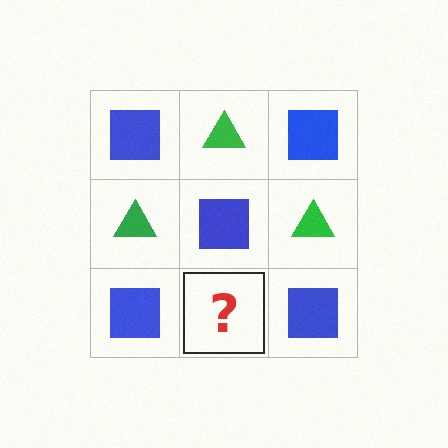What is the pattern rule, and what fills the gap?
The rule is that it alternates blue square and green triangle in a checkerboard pattern. The gap should be filled with a green triangle.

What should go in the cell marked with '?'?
The missing cell should contain a green triangle.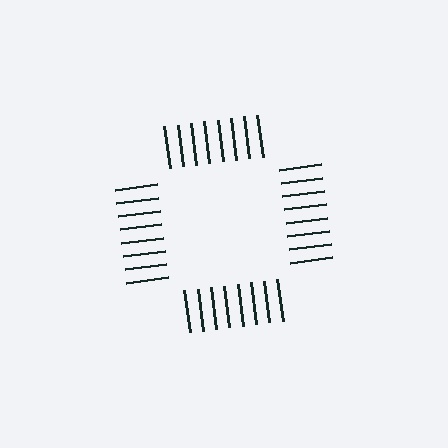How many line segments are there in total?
32 — 8 along each of the 4 edges.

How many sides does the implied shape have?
4 sides — the line-ends trace a square.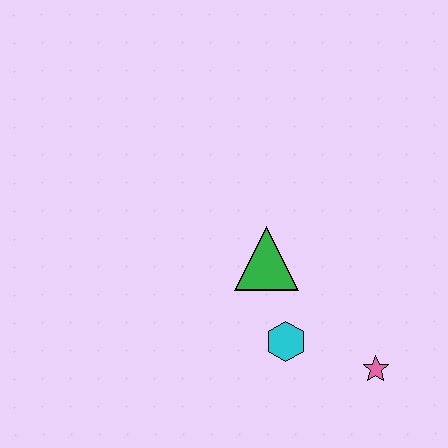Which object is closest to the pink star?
The cyan hexagon is closest to the pink star.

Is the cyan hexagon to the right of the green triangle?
Yes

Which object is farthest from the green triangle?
The pink star is farthest from the green triangle.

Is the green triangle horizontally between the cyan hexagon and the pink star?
No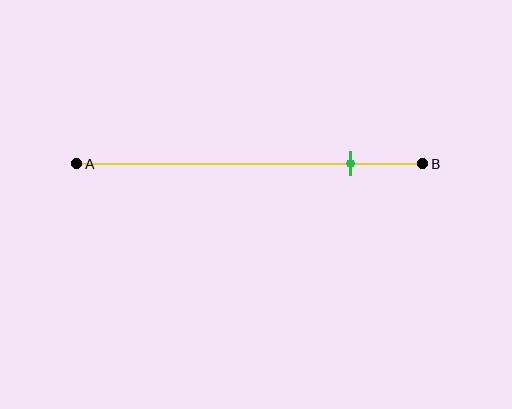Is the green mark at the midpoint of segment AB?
No, the mark is at about 80% from A, not at the 50% midpoint.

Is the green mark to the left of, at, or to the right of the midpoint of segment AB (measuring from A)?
The green mark is to the right of the midpoint of segment AB.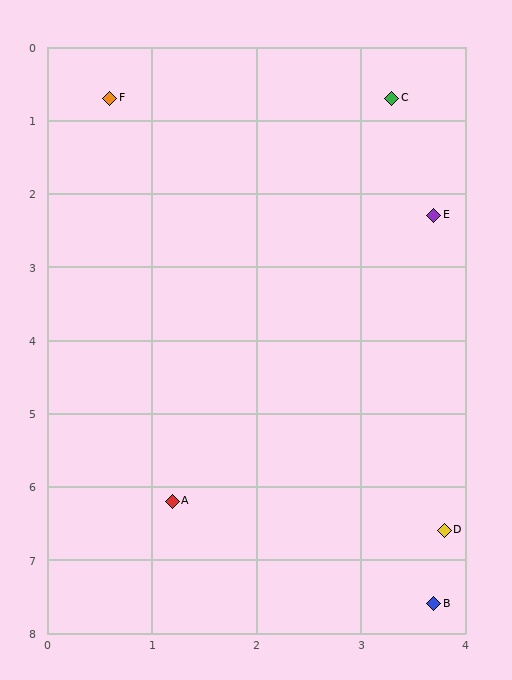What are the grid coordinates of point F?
Point F is at approximately (0.6, 0.7).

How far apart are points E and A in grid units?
Points E and A are about 4.6 grid units apart.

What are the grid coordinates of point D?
Point D is at approximately (3.8, 6.6).